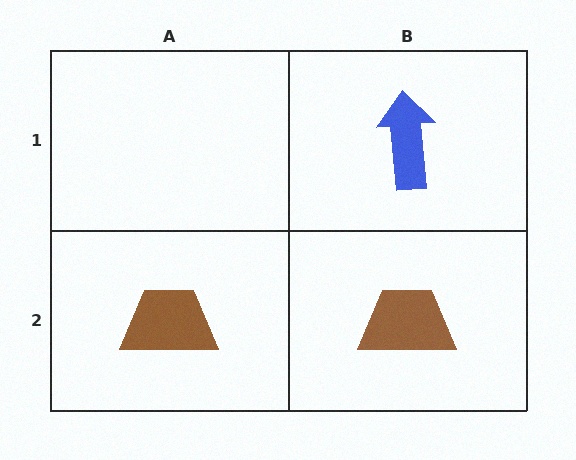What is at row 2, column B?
A brown trapezoid.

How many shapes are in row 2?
2 shapes.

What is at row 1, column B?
A blue arrow.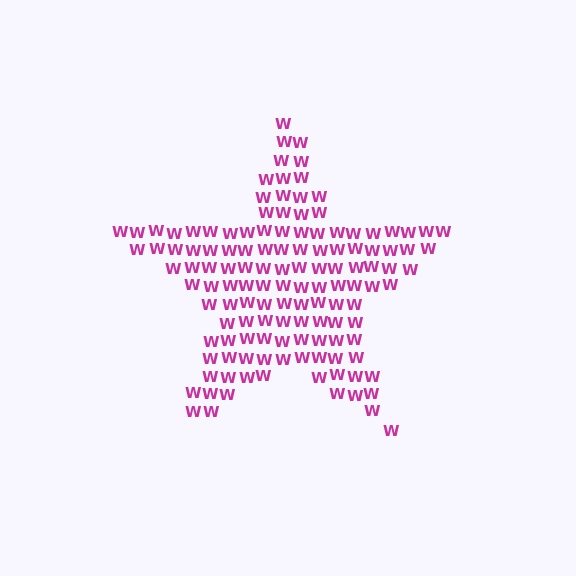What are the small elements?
The small elements are letter W's.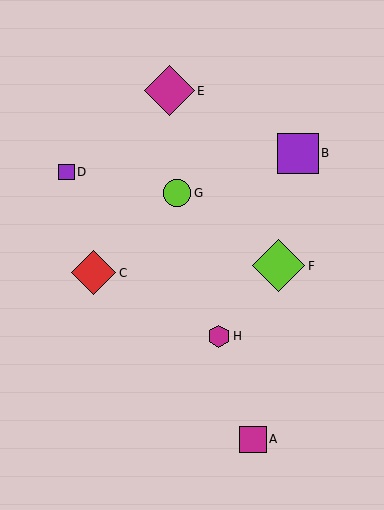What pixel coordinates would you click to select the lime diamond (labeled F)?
Click at (278, 266) to select the lime diamond F.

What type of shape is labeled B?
Shape B is a purple square.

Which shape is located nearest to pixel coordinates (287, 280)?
The lime diamond (labeled F) at (278, 266) is nearest to that location.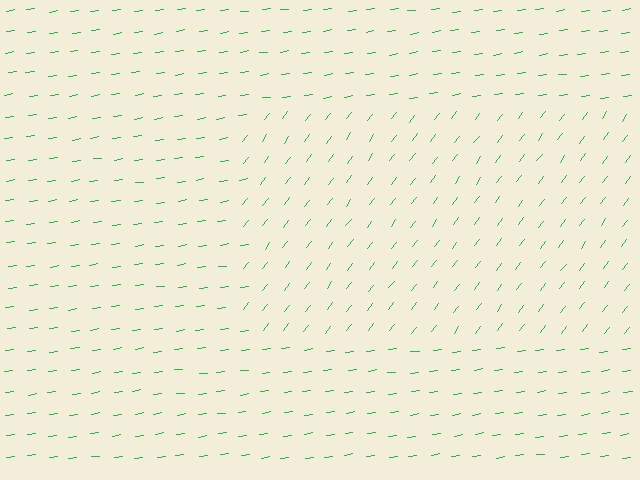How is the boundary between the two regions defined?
The boundary is defined purely by a change in line orientation (approximately 45 degrees difference). All lines are the same color and thickness.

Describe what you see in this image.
The image is filled with small green line segments. A rectangle region in the image has lines oriented differently from the surrounding lines, creating a visible texture boundary.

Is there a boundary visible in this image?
Yes, there is a texture boundary formed by a change in line orientation.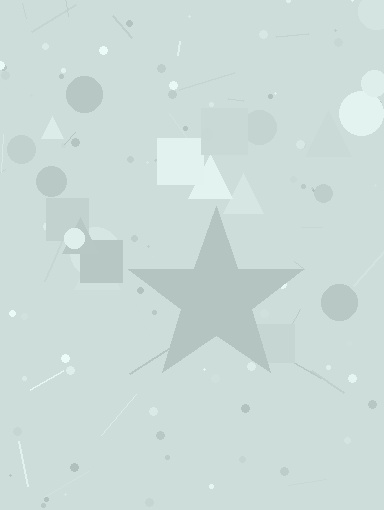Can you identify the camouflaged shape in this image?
The camouflaged shape is a star.